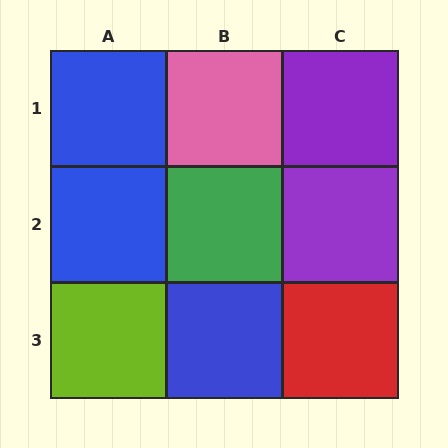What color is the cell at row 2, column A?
Blue.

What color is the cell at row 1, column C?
Purple.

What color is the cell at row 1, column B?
Pink.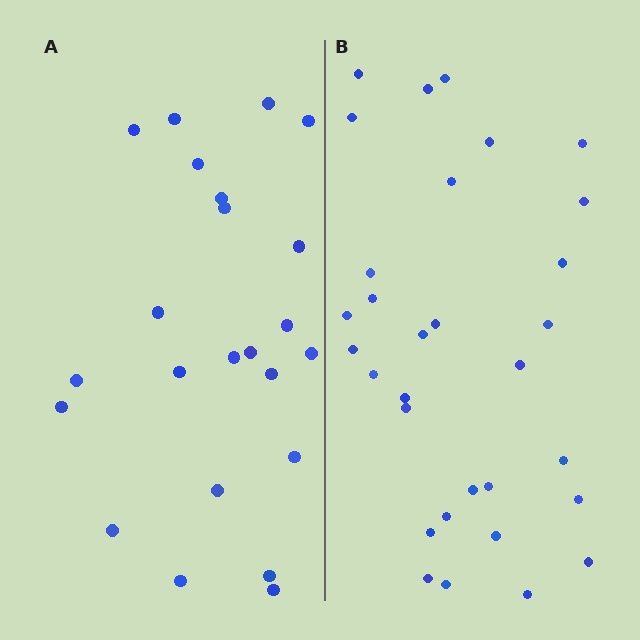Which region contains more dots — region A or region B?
Region B (the right region) has more dots.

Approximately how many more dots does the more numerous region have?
Region B has roughly 8 or so more dots than region A.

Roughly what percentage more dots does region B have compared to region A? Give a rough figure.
About 35% more.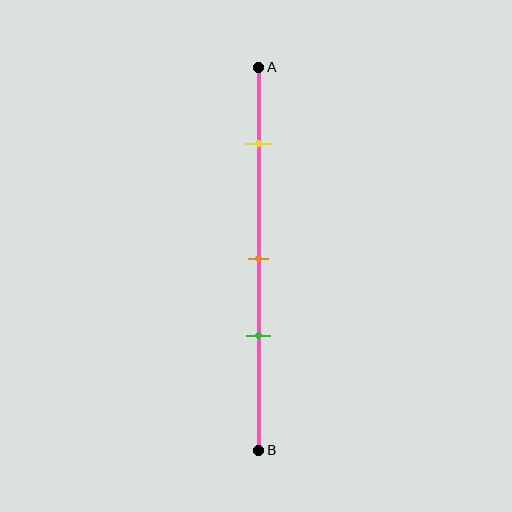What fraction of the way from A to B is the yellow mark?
The yellow mark is approximately 20% (0.2) of the way from A to B.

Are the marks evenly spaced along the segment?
No, the marks are not evenly spaced.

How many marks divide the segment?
There are 3 marks dividing the segment.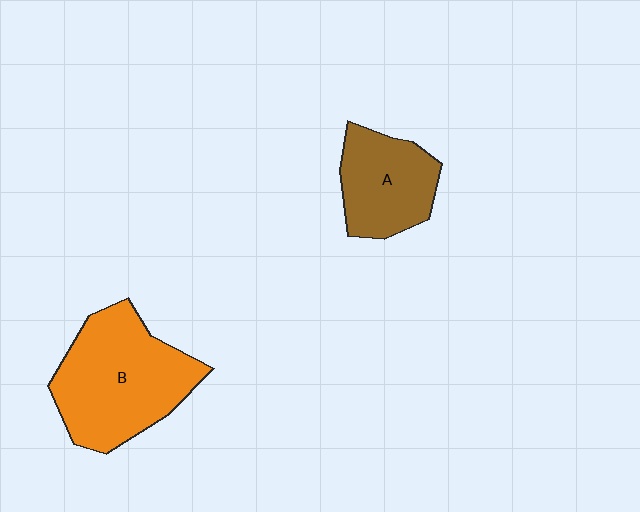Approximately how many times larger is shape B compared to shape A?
Approximately 1.6 times.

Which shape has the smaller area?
Shape A (brown).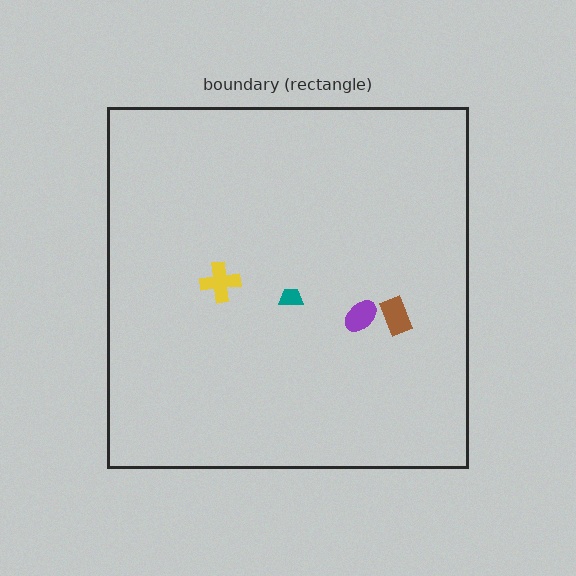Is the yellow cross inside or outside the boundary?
Inside.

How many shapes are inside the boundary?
4 inside, 0 outside.